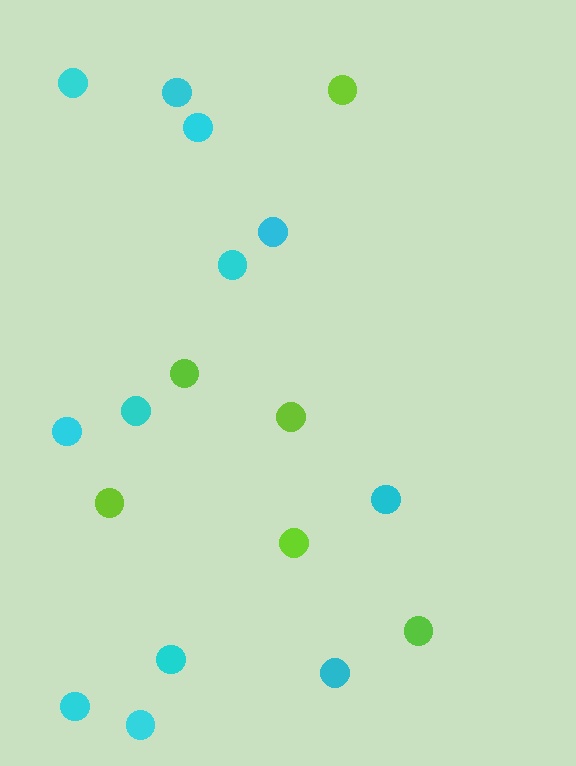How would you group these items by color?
There are 2 groups: one group of lime circles (6) and one group of cyan circles (12).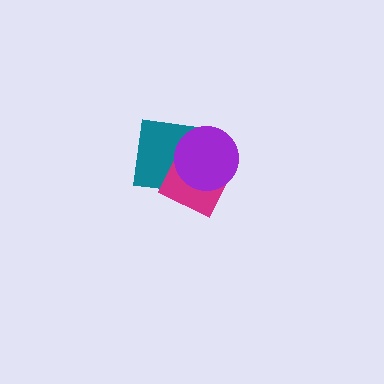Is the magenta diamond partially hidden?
Yes, it is partially covered by another shape.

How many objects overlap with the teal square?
2 objects overlap with the teal square.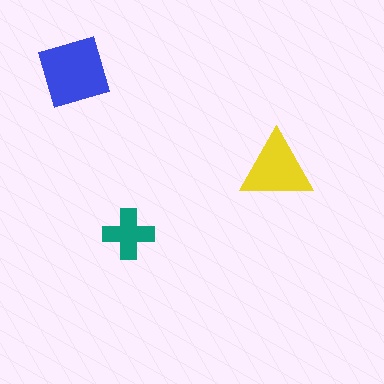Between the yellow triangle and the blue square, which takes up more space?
The blue square.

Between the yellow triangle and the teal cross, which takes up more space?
The yellow triangle.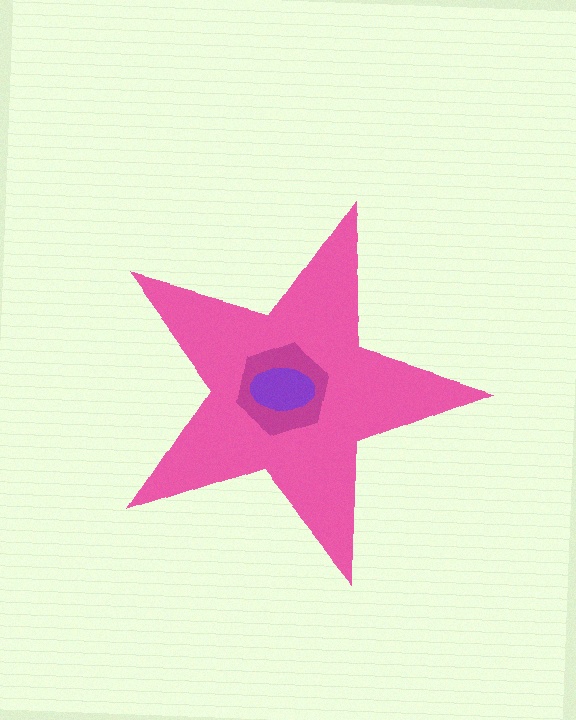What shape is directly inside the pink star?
The magenta hexagon.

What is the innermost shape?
The purple ellipse.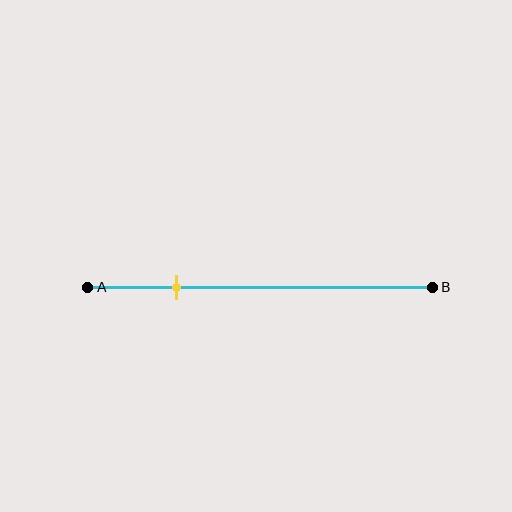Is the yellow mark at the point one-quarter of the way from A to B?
Yes, the mark is approximately at the one-quarter point.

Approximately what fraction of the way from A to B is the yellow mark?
The yellow mark is approximately 25% of the way from A to B.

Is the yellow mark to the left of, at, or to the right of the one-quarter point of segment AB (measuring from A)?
The yellow mark is approximately at the one-quarter point of segment AB.